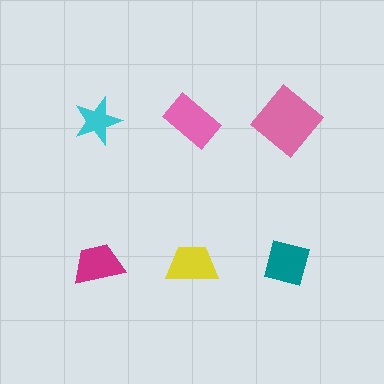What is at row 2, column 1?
A magenta trapezoid.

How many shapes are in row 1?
3 shapes.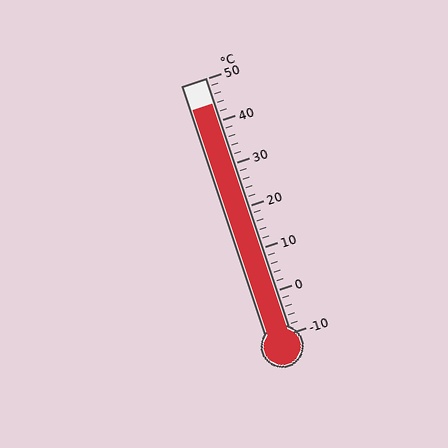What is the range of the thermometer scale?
The thermometer scale ranges from -10°C to 50°C.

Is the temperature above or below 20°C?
The temperature is above 20°C.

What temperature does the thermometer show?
The thermometer shows approximately 44°C.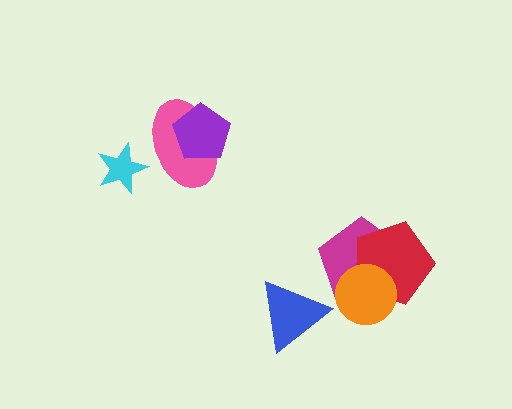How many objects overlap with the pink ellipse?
1 object overlaps with the pink ellipse.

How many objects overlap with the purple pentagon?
1 object overlaps with the purple pentagon.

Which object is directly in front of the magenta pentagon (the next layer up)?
The red pentagon is directly in front of the magenta pentagon.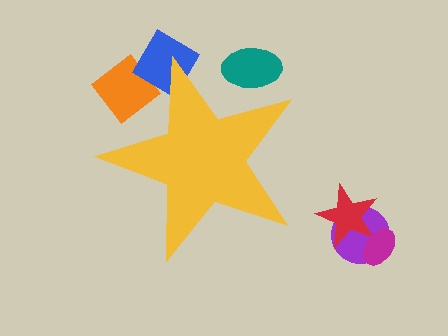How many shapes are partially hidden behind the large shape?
3 shapes are partially hidden.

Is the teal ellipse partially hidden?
Yes, the teal ellipse is partially hidden behind the yellow star.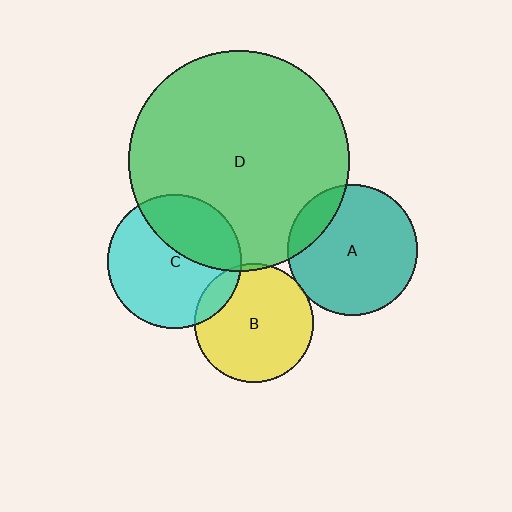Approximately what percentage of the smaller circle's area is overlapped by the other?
Approximately 35%.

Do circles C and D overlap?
Yes.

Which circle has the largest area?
Circle D (green).